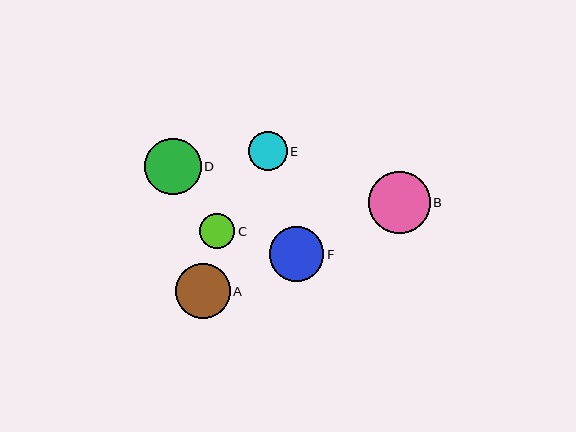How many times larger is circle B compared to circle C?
Circle B is approximately 1.8 times the size of circle C.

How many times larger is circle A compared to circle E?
Circle A is approximately 1.4 times the size of circle E.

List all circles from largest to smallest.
From largest to smallest: B, D, A, F, E, C.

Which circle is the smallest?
Circle C is the smallest with a size of approximately 35 pixels.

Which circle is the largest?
Circle B is the largest with a size of approximately 62 pixels.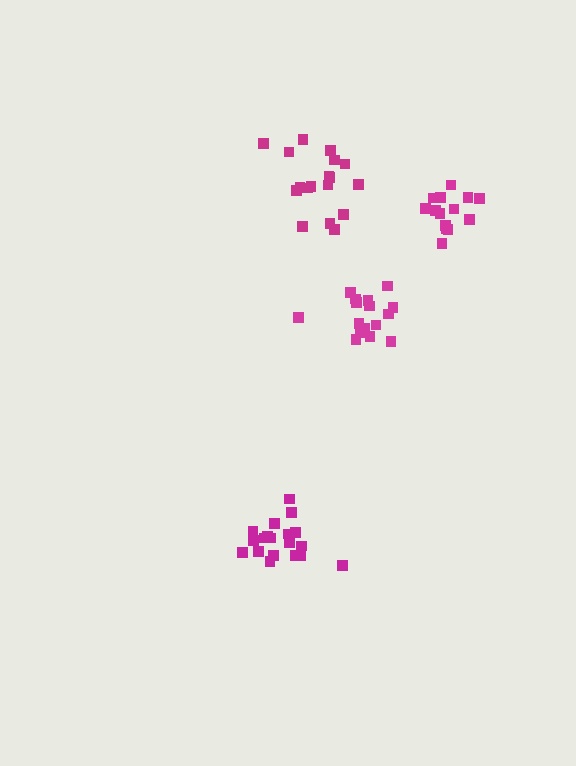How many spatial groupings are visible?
There are 4 spatial groupings.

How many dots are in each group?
Group 1: 14 dots, Group 2: 16 dots, Group 3: 19 dots, Group 4: 18 dots (67 total).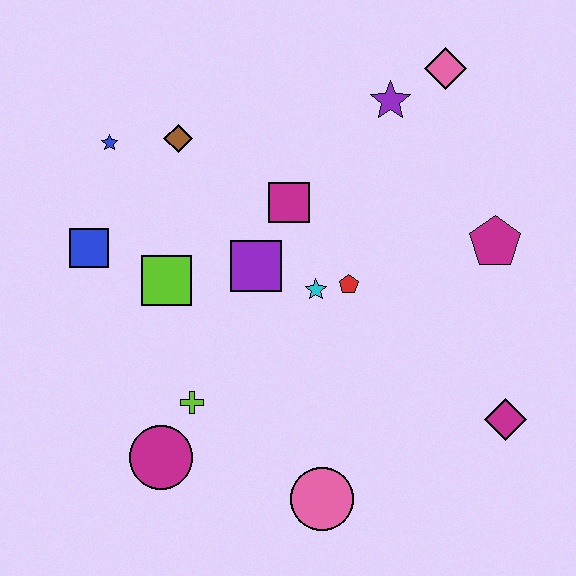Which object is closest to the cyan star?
The red pentagon is closest to the cyan star.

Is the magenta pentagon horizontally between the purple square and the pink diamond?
No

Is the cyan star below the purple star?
Yes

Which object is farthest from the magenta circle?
The pink diamond is farthest from the magenta circle.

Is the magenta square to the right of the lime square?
Yes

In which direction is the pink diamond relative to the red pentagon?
The pink diamond is above the red pentagon.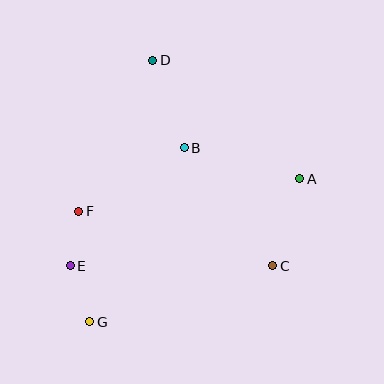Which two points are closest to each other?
Points E and F are closest to each other.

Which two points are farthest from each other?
Points D and G are farthest from each other.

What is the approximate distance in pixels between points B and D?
The distance between B and D is approximately 93 pixels.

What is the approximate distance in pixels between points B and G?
The distance between B and G is approximately 198 pixels.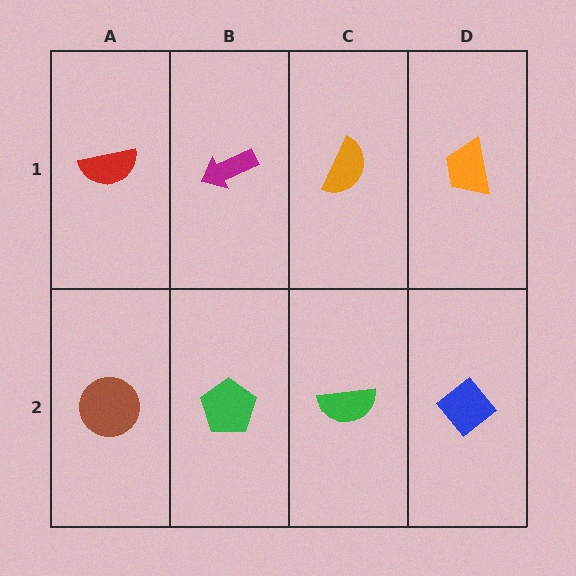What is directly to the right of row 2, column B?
A green semicircle.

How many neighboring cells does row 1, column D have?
2.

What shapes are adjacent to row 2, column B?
A magenta arrow (row 1, column B), a brown circle (row 2, column A), a green semicircle (row 2, column C).